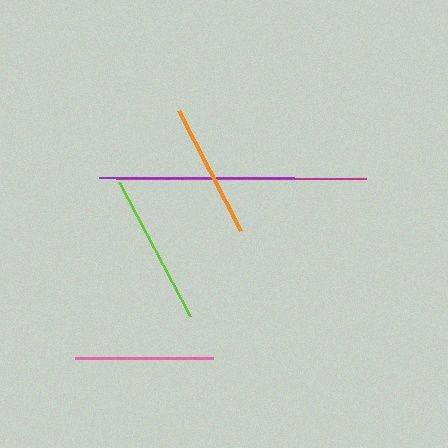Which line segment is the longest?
The magenta line is the longest at approximately 250 pixels.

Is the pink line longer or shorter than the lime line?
The lime line is longer than the pink line.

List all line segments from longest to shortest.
From longest to shortest: magenta, purple, lime, pink, orange.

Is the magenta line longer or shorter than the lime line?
The magenta line is longer than the lime line.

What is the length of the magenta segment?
The magenta segment is approximately 250 pixels long.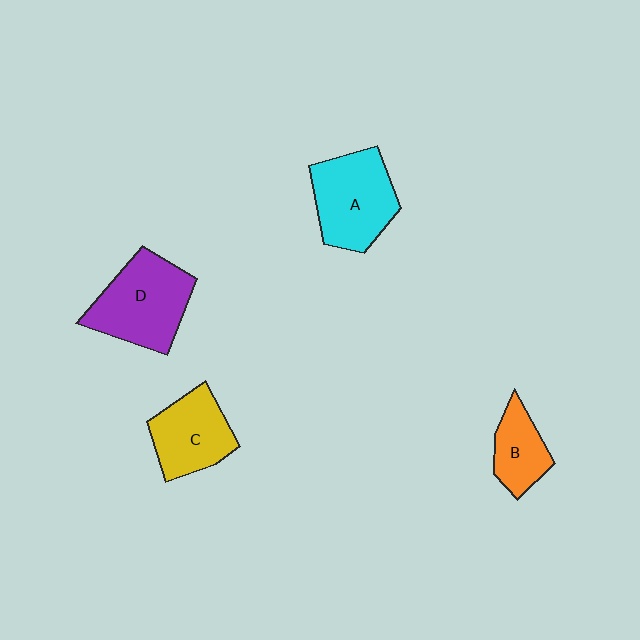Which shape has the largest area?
Shape D (purple).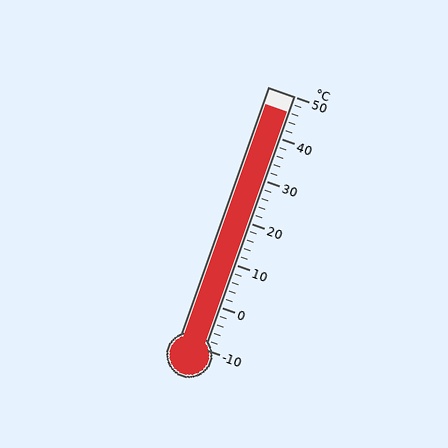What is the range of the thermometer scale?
The thermometer scale ranges from -10°C to 50°C.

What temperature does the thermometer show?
The thermometer shows approximately 46°C.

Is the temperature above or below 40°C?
The temperature is above 40°C.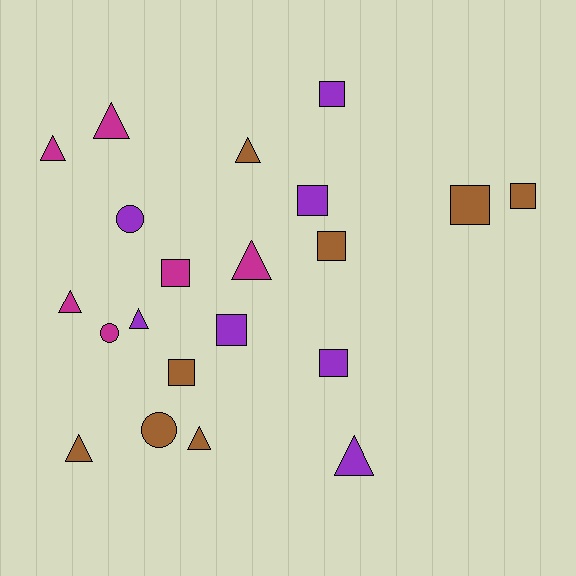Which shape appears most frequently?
Square, with 9 objects.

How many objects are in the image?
There are 21 objects.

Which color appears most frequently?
Brown, with 8 objects.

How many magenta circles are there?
There is 1 magenta circle.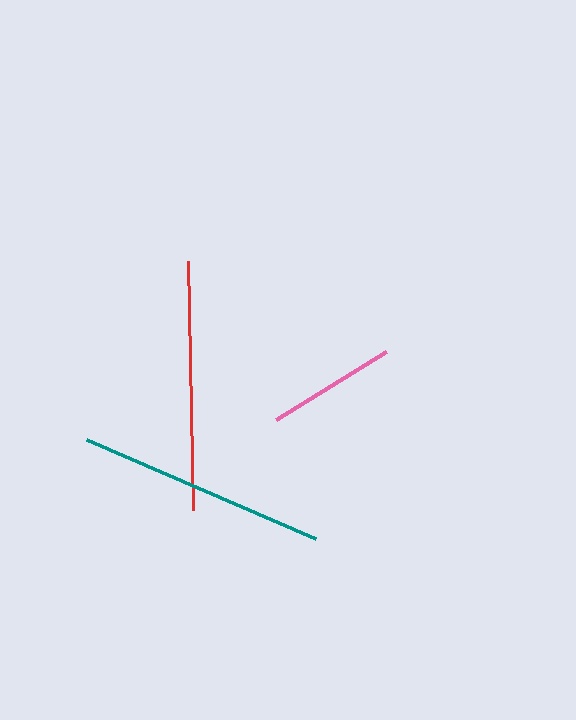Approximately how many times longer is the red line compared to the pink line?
The red line is approximately 1.9 times the length of the pink line.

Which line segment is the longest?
The teal line is the longest at approximately 249 pixels.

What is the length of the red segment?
The red segment is approximately 249 pixels long.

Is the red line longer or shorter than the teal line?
The teal line is longer than the red line.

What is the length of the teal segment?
The teal segment is approximately 249 pixels long.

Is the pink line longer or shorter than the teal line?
The teal line is longer than the pink line.